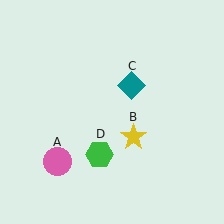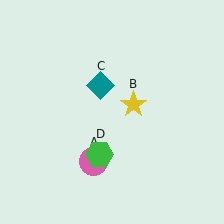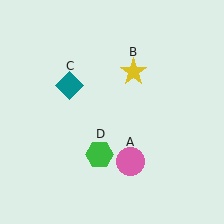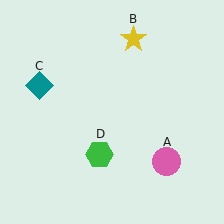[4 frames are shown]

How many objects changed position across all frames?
3 objects changed position: pink circle (object A), yellow star (object B), teal diamond (object C).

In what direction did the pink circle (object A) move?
The pink circle (object A) moved right.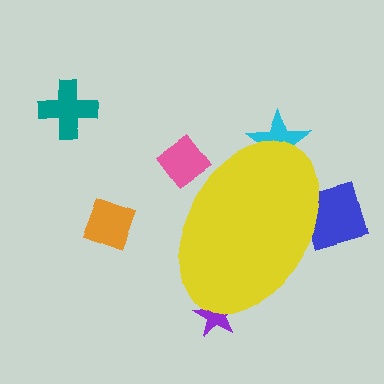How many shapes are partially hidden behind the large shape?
4 shapes are partially hidden.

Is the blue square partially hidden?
Yes, the blue square is partially hidden behind the yellow ellipse.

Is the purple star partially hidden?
Yes, the purple star is partially hidden behind the yellow ellipse.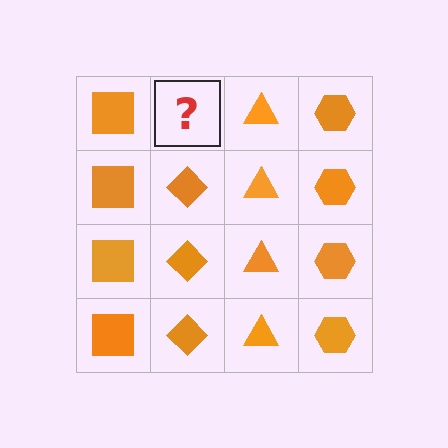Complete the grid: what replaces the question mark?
The question mark should be replaced with an orange diamond.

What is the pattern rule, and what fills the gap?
The rule is that each column has a consistent shape. The gap should be filled with an orange diamond.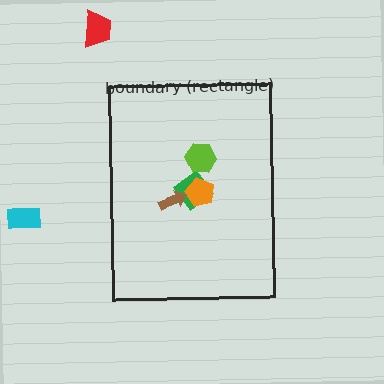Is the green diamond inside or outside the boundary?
Inside.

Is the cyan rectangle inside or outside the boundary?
Outside.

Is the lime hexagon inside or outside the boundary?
Inside.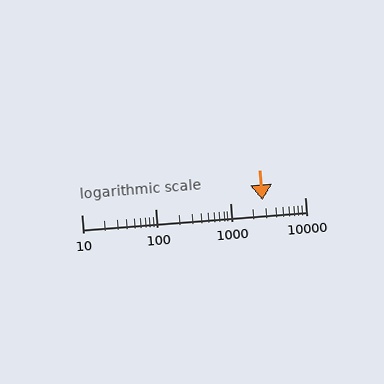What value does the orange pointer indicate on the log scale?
The pointer indicates approximately 2700.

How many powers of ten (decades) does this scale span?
The scale spans 3 decades, from 10 to 10000.